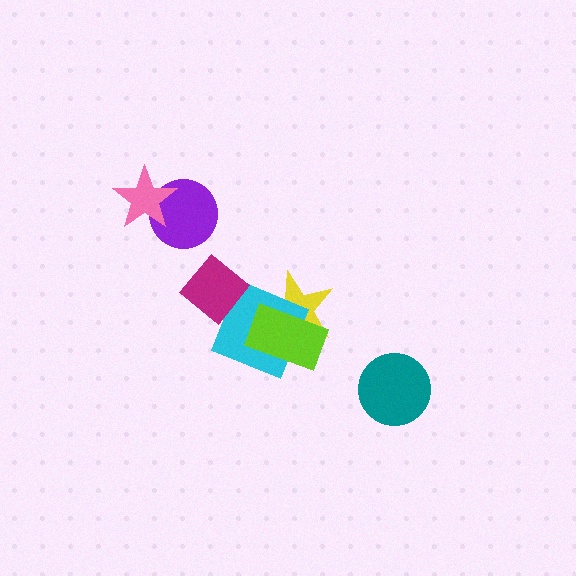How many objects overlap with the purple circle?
1 object overlaps with the purple circle.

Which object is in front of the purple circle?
The pink star is in front of the purple circle.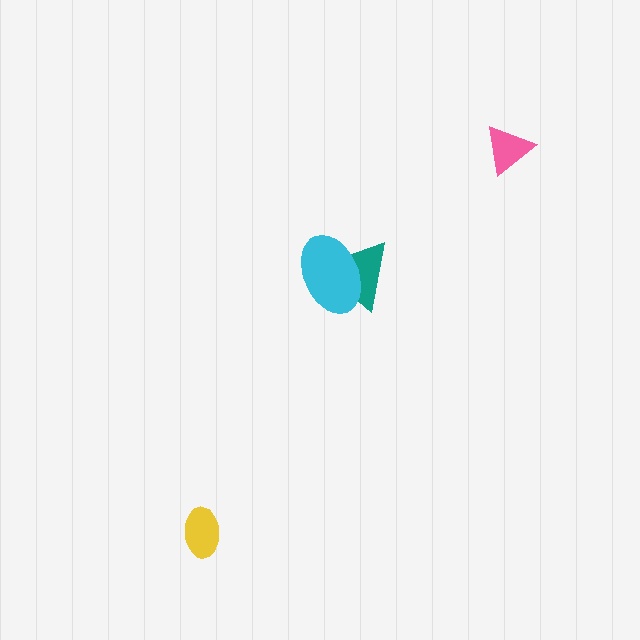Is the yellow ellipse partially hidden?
No, no other shape covers it.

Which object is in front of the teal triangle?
The cyan ellipse is in front of the teal triangle.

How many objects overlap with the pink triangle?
0 objects overlap with the pink triangle.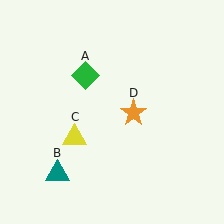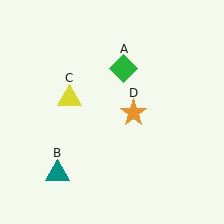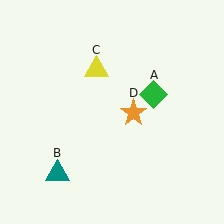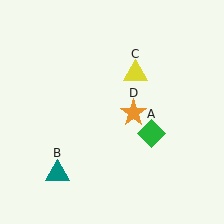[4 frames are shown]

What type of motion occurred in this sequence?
The green diamond (object A), yellow triangle (object C) rotated clockwise around the center of the scene.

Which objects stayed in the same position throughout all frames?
Teal triangle (object B) and orange star (object D) remained stationary.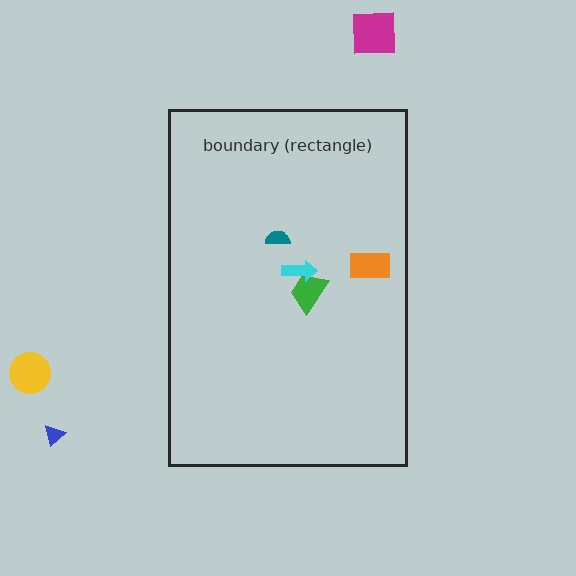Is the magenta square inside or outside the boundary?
Outside.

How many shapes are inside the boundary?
4 inside, 3 outside.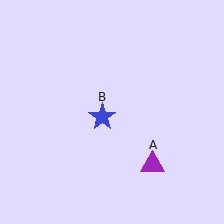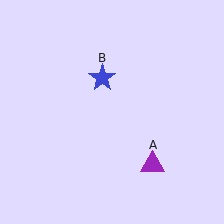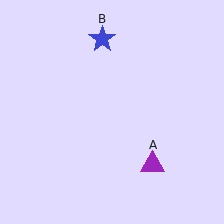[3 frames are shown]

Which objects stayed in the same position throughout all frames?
Purple triangle (object A) remained stationary.